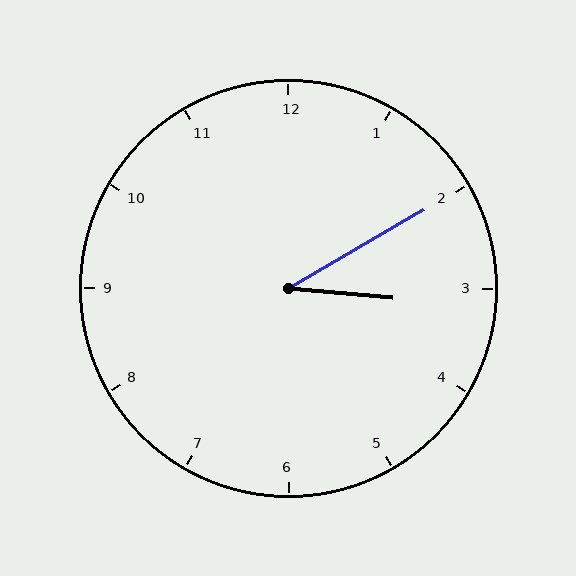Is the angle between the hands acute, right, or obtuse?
It is acute.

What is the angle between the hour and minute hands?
Approximately 35 degrees.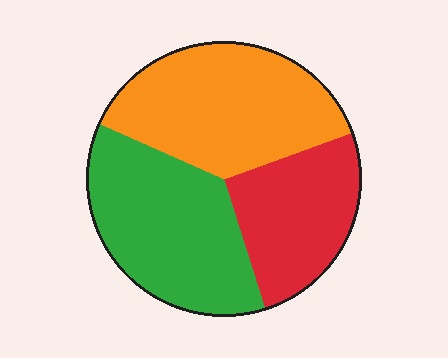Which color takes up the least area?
Red, at roughly 25%.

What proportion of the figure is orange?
Orange takes up about three eighths (3/8) of the figure.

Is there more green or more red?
Green.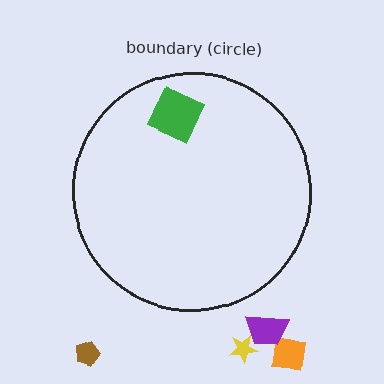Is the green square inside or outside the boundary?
Inside.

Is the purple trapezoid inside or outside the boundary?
Outside.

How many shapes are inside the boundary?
1 inside, 4 outside.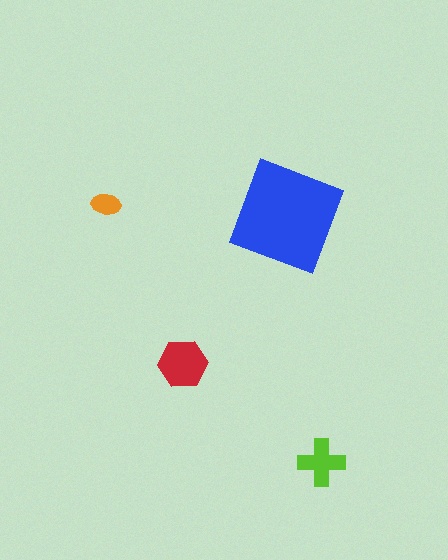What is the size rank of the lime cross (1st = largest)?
3rd.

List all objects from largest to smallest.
The blue diamond, the red hexagon, the lime cross, the orange ellipse.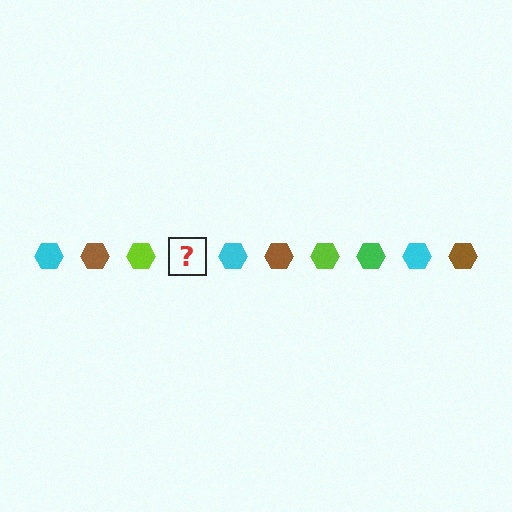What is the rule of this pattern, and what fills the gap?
The rule is that the pattern cycles through cyan, brown, lime, green hexagons. The gap should be filled with a green hexagon.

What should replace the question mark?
The question mark should be replaced with a green hexagon.